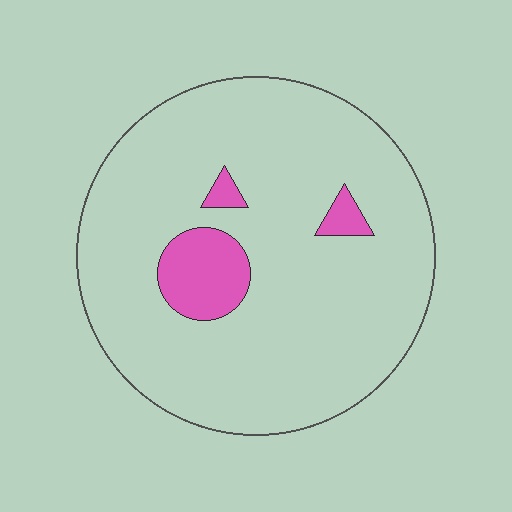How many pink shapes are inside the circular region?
3.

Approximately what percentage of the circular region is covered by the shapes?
Approximately 10%.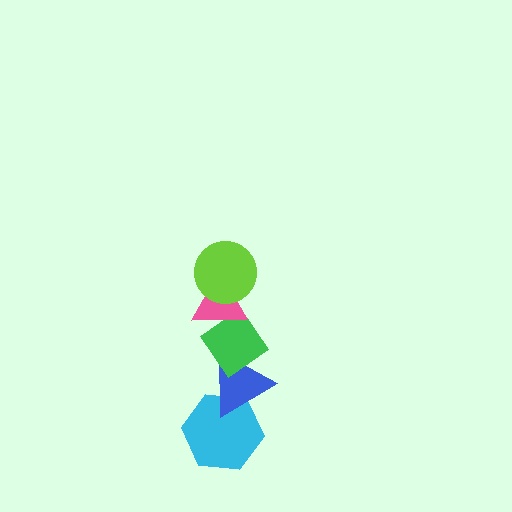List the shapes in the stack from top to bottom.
From top to bottom: the lime circle, the pink triangle, the green diamond, the blue triangle, the cyan hexagon.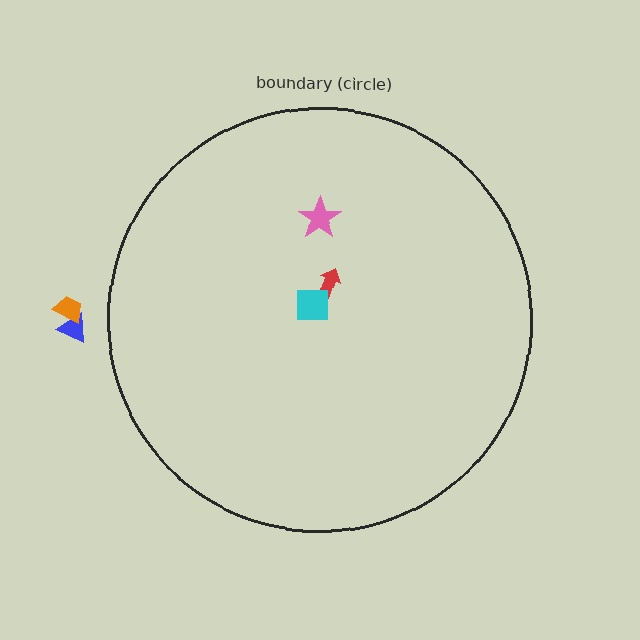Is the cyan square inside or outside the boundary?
Inside.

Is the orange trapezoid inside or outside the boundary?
Outside.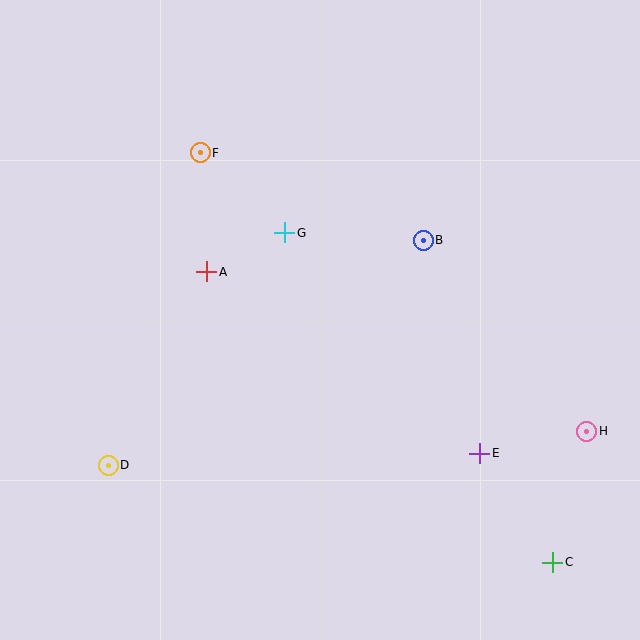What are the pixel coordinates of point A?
Point A is at (207, 272).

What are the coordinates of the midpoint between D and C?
The midpoint between D and C is at (330, 514).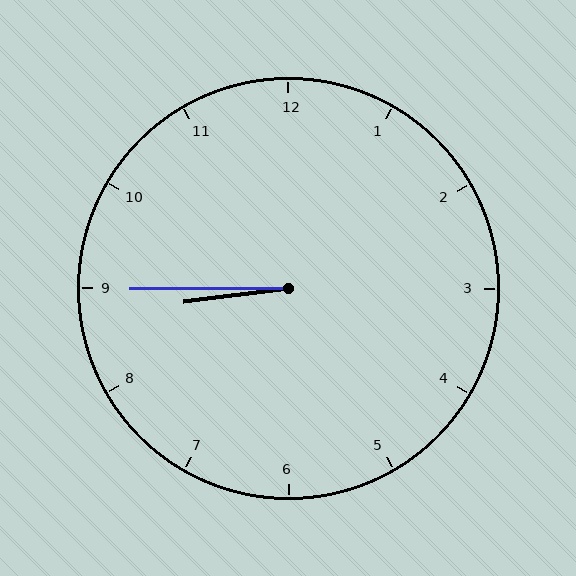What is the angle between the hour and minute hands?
Approximately 8 degrees.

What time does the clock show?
8:45.